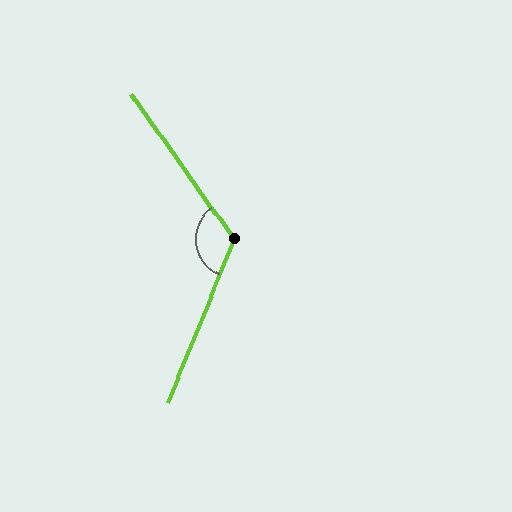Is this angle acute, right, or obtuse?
It is obtuse.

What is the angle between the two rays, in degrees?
Approximately 122 degrees.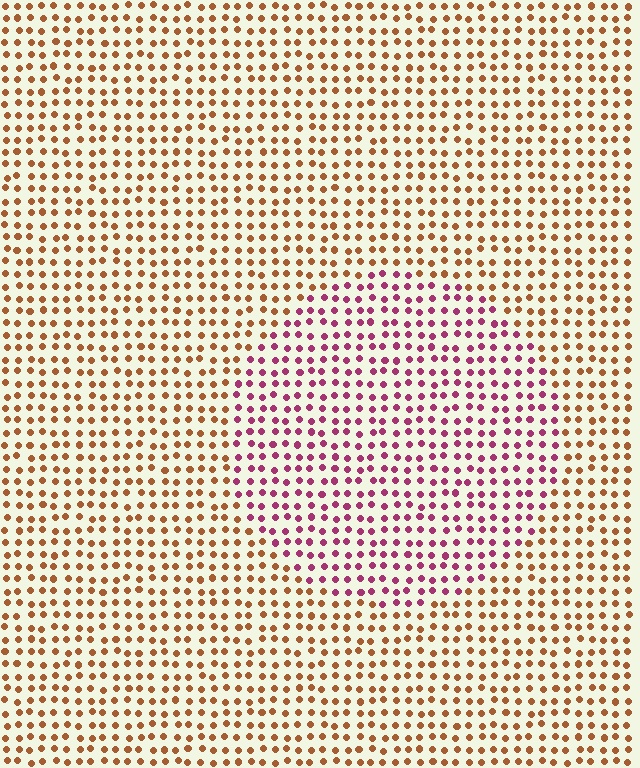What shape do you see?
I see a circle.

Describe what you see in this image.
The image is filled with small brown elements in a uniform arrangement. A circle-shaped region is visible where the elements are tinted to a slightly different hue, forming a subtle color boundary.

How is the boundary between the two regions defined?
The boundary is defined purely by a slight shift in hue (about 55 degrees). Spacing, size, and orientation are identical on both sides.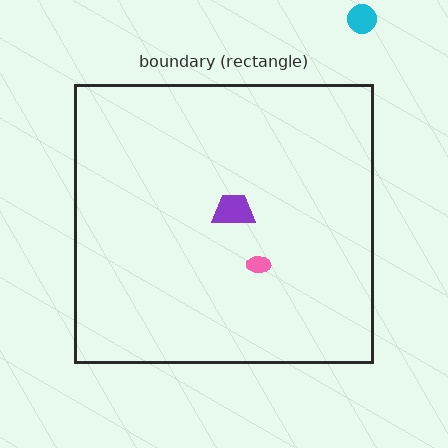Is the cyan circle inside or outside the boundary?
Outside.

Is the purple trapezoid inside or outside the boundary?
Inside.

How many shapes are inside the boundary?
2 inside, 1 outside.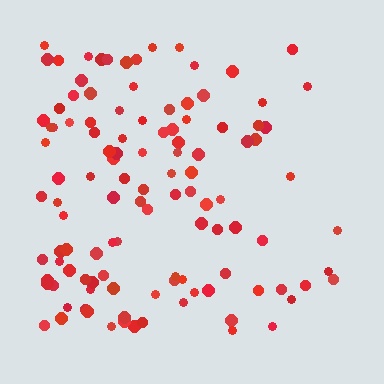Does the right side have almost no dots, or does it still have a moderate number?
Still a moderate number, just noticeably fewer than the left.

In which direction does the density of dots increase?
From right to left, with the left side densest.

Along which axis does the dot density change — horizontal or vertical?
Horizontal.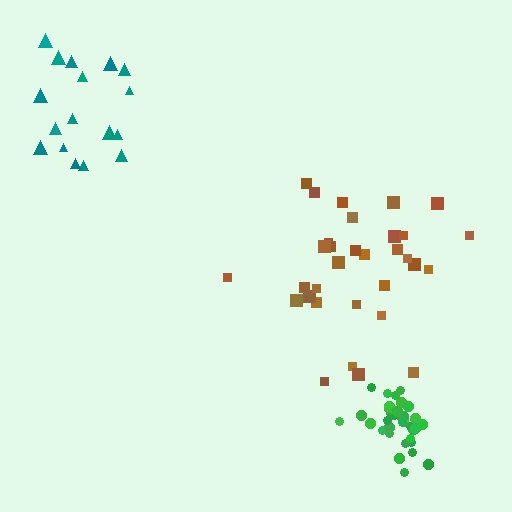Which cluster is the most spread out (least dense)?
Teal.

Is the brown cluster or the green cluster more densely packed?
Green.